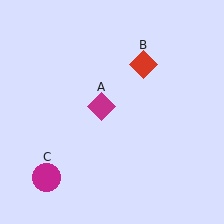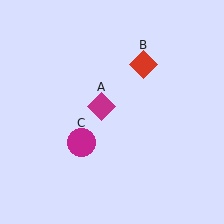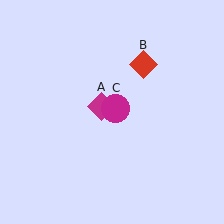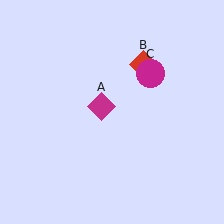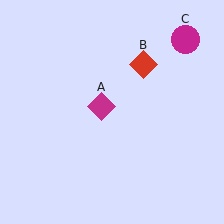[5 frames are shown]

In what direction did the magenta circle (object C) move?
The magenta circle (object C) moved up and to the right.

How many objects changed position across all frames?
1 object changed position: magenta circle (object C).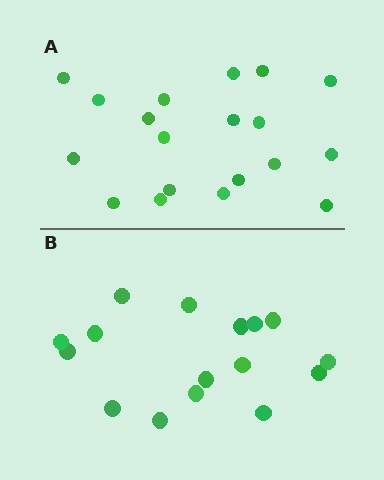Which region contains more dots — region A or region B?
Region A (the top region) has more dots.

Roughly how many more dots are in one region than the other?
Region A has just a few more — roughly 2 or 3 more dots than region B.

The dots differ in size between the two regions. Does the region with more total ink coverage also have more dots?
No. Region B has more total ink coverage because its dots are larger, but region A actually contains more individual dots. Total area can be misleading — the number of items is what matters here.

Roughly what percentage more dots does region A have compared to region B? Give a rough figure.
About 20% more.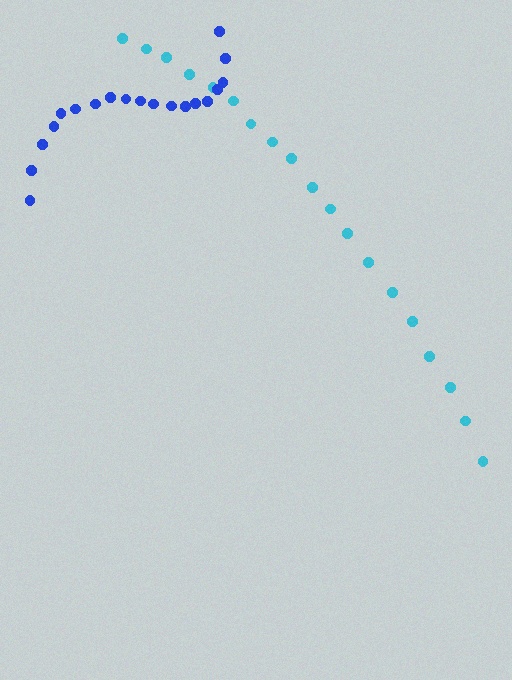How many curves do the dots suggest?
There are 2 distinct paths.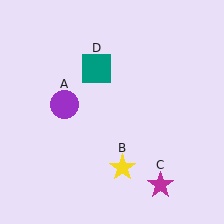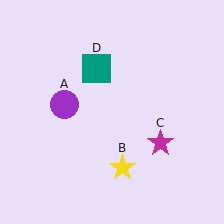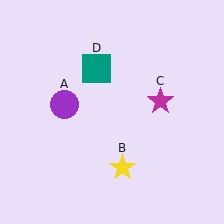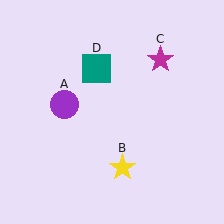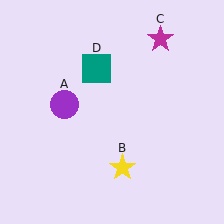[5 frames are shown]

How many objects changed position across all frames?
1 object changed position: magenta star (object C).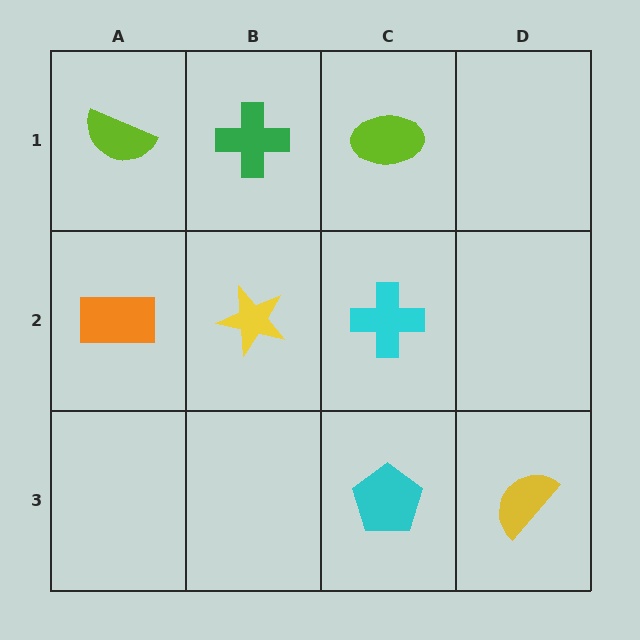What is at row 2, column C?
A cyan cross.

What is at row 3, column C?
A cyan pentagon.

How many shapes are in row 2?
3 shapes.